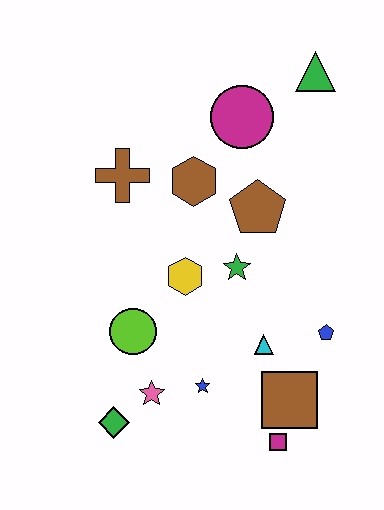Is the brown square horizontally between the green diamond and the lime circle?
No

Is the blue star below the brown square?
No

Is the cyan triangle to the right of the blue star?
Yes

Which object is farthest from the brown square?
The green triangle is farthest from the brown square.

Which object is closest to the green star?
The yellow hexagon is closest to the green star.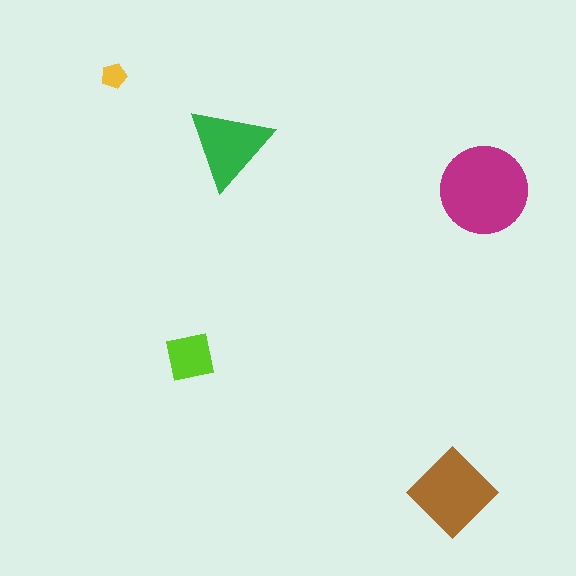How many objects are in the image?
There are 5 objects in the image.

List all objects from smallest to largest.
The yellow pentagon, the lime square, the green triangle, the brown diamond, the magenta circle.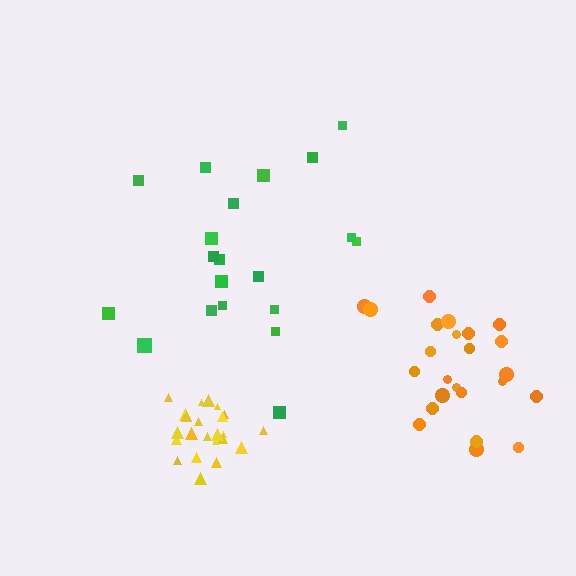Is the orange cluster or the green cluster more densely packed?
Orange.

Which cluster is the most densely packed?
Yellow.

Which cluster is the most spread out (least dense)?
Green.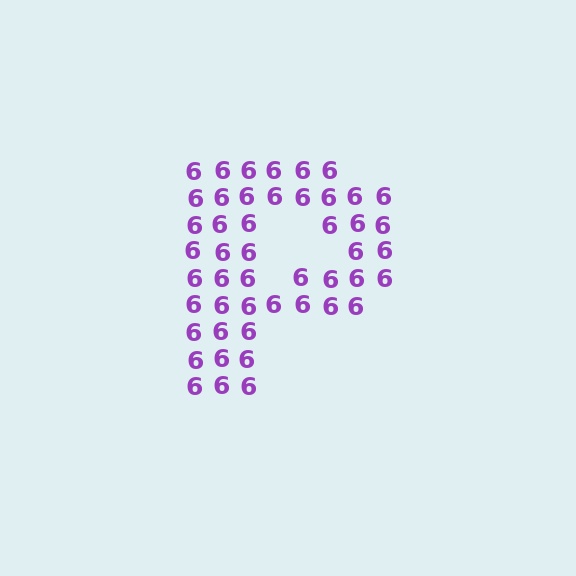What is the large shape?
The large shape is the letter P.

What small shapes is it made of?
It is made of small digit 6's.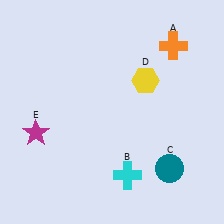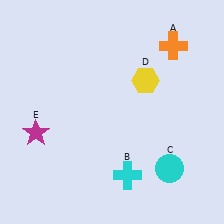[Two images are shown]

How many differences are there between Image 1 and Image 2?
There is 1 difference between the two images.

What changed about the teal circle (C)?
In Image 1, C is teal. In Image 2, it changed to cyan.